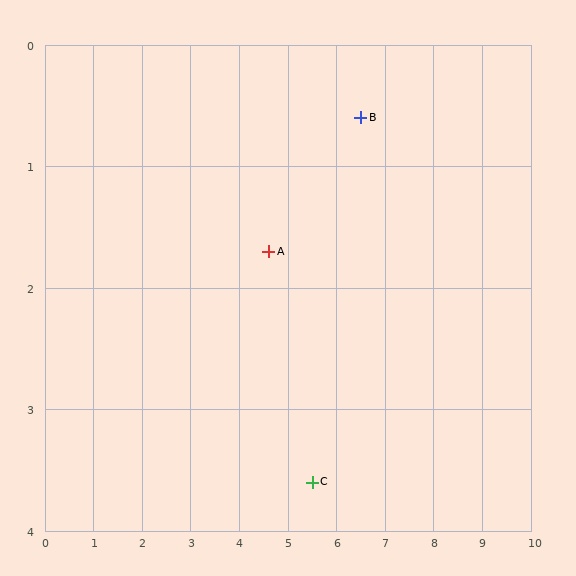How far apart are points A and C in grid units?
Points A and C are about 2.1 grid units apart.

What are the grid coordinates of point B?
Point B is at approximately (6.5, 0.6).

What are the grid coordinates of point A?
Point A is at approximately (4.6, 1.7).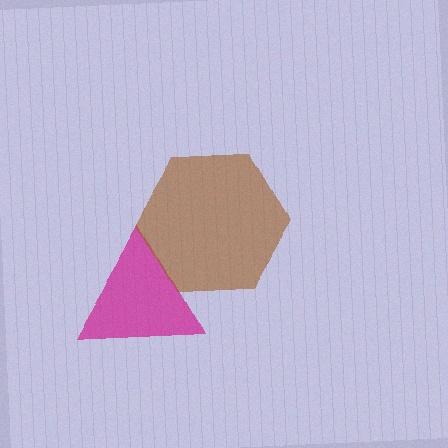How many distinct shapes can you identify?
There are 2 distinct shapes: a magenta triangle, a brown hexagon.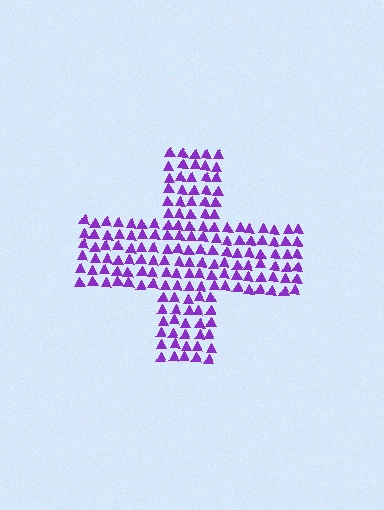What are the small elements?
The small elements are triangles.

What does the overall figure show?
The overall figure shows a cross.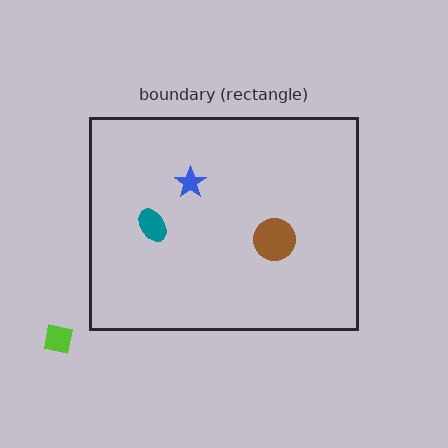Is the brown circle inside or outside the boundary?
Inside.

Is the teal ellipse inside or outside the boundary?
Inside.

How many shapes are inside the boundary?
3 inside, 1 outside.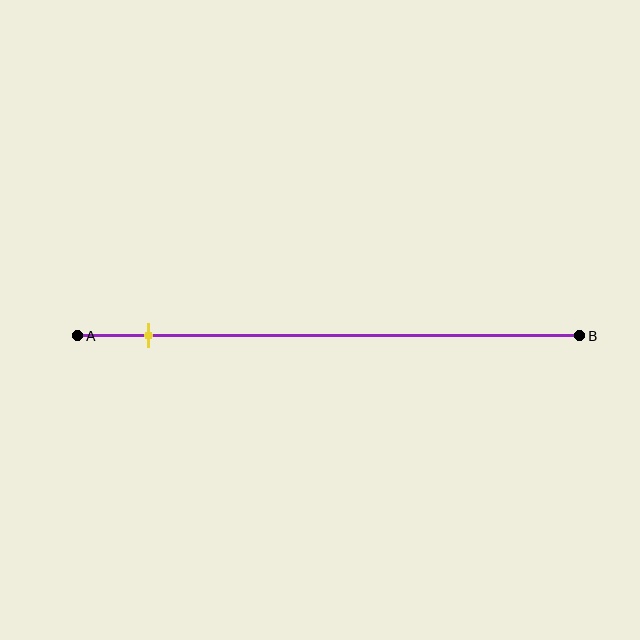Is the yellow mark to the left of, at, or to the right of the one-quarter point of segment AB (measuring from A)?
The yellow mark is to the left of the one-quarter point of segment AB.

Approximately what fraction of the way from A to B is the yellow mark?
The yellow mark is approximately 15% of the way from A to B.